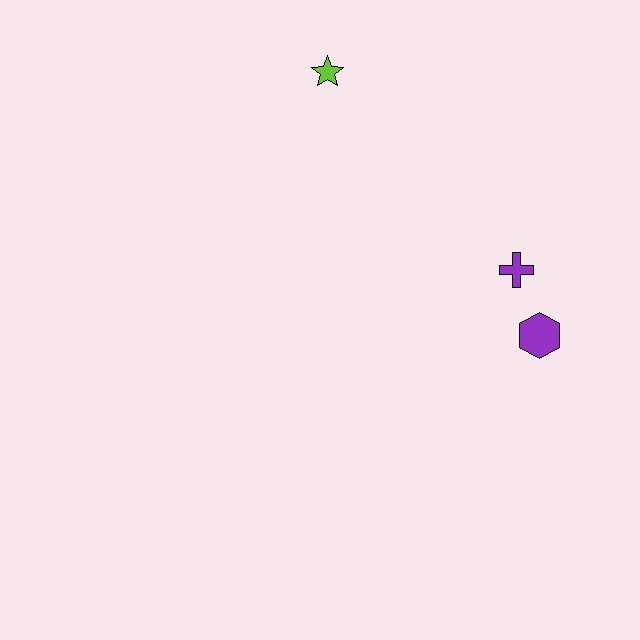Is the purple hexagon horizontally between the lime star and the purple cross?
No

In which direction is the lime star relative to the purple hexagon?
The lime star is above the purple hexagon.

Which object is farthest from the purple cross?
The lime star is farthest from the purple cross.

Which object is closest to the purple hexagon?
The purple cross is closest to the purple hexagon.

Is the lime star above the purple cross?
Yes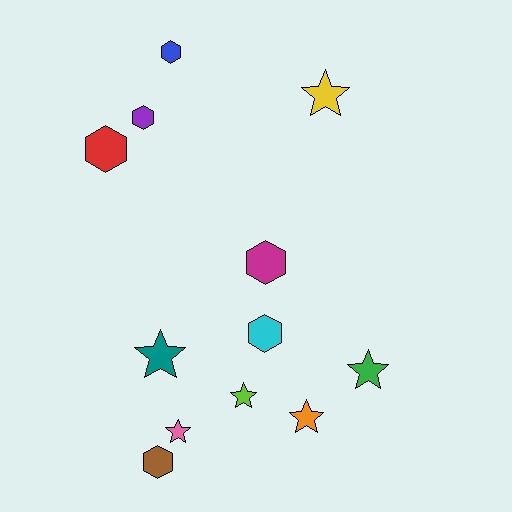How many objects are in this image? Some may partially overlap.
There are 12 objects.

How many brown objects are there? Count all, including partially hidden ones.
There is 1 brown object.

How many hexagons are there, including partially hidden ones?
There are 6 hexagons.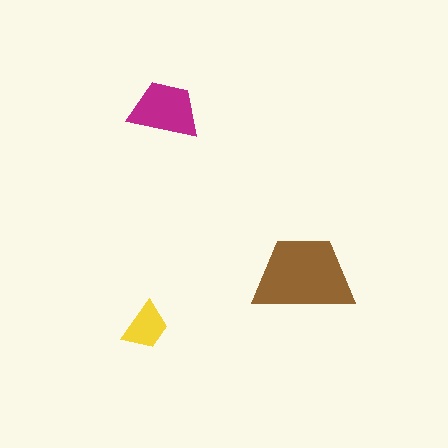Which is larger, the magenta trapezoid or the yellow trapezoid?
The magenta one.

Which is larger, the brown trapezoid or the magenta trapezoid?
The brown one.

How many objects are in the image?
There are 3 objects in the image.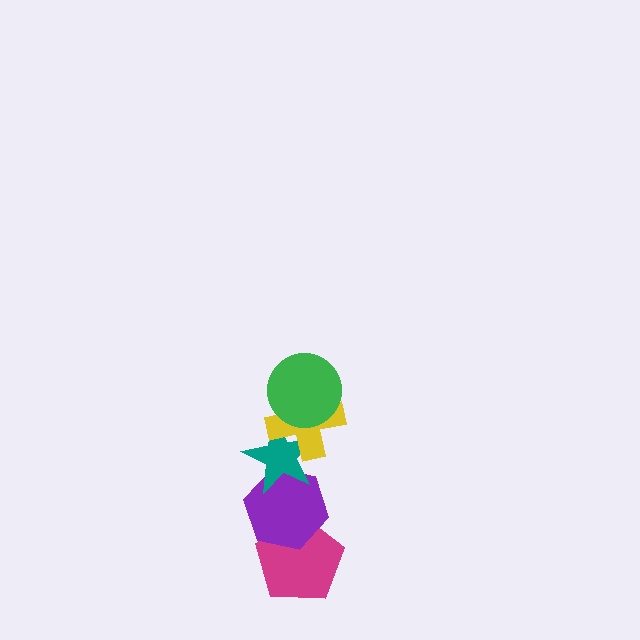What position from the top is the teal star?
The teal star is 3rd from the top.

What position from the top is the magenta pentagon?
The magenta pentagon is 5th from the top.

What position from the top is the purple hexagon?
The purple hexagon is 4th from the top.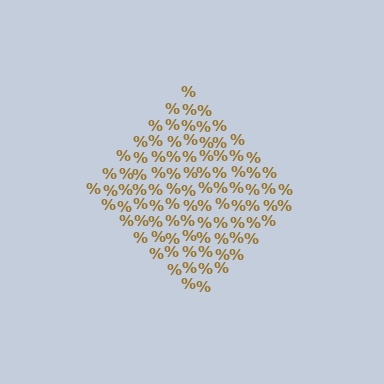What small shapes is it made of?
It is made of small percent signs.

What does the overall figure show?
The overall figure shows a diamond.